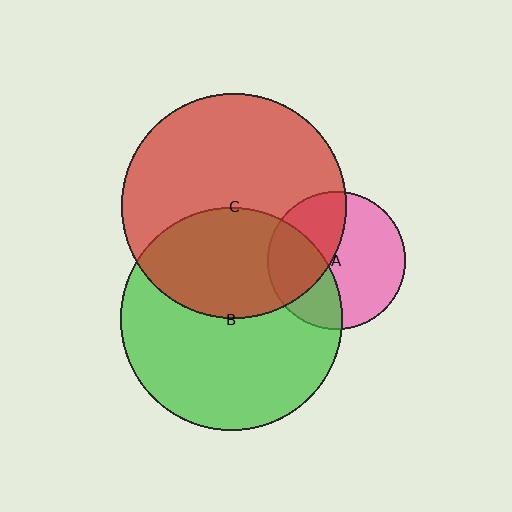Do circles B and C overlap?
Yes.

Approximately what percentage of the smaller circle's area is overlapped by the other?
Approximately 40%.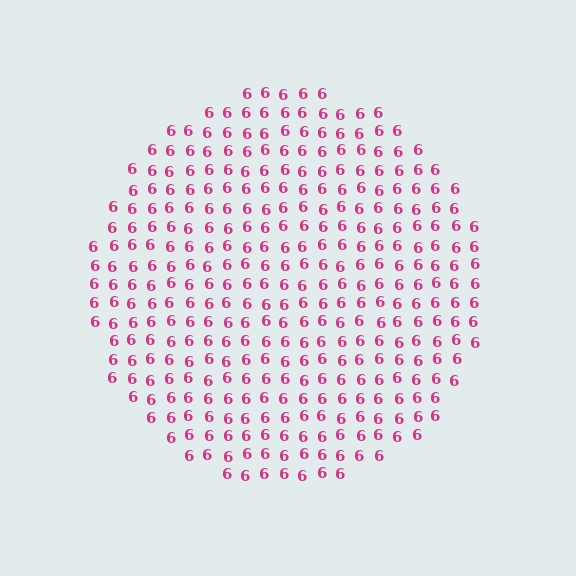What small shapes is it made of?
It is made of small digit 6's.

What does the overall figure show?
The overall figure shows a circle.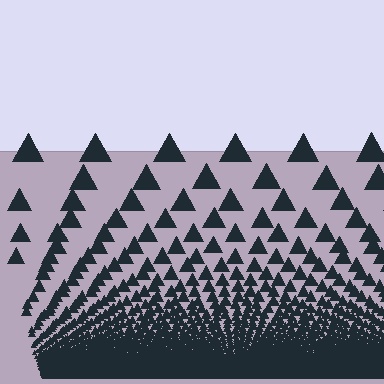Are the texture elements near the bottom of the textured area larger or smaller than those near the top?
Smaller. The gradient is inverted — elements near the bottom are smaller and denser.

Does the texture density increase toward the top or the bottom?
Density increases toward the bottom.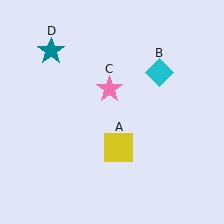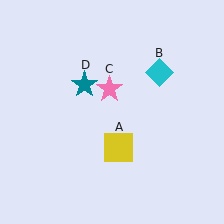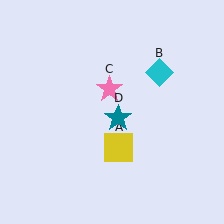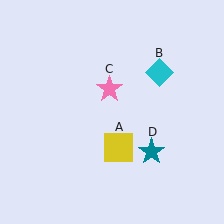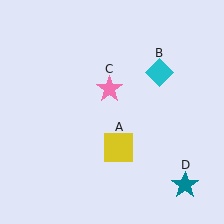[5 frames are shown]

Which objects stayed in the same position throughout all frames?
Yellow square (object A) and cyan diamond (object B) and pink star (object C) remained stationary.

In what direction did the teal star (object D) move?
The teal star (object D) moved down and to the right.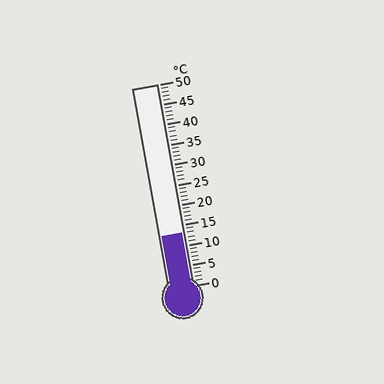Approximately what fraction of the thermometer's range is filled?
The thermometer is filled to approximately 25% of its range.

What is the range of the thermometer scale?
The thermometer scale ranges from 0°C to 50°C.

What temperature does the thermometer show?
The thermometer shows approximately 13°C.